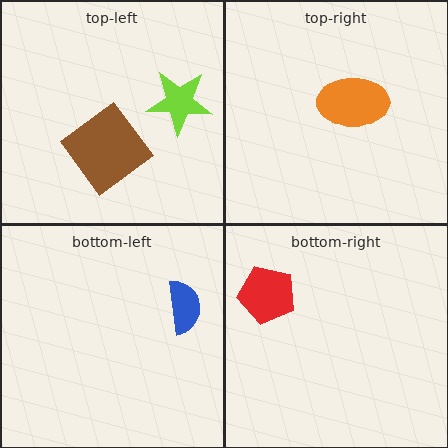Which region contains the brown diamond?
The top-left region.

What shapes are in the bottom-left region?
The blue semicircle.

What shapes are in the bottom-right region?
The red pentagon.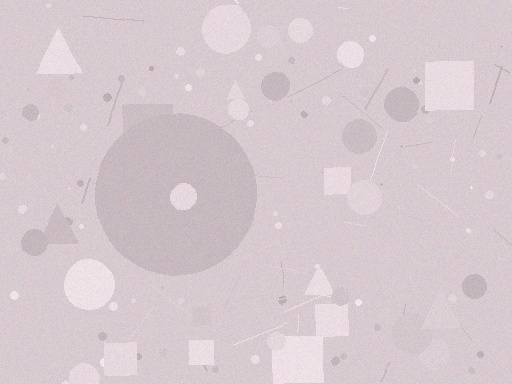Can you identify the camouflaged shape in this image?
The camouflaged shape is a circle.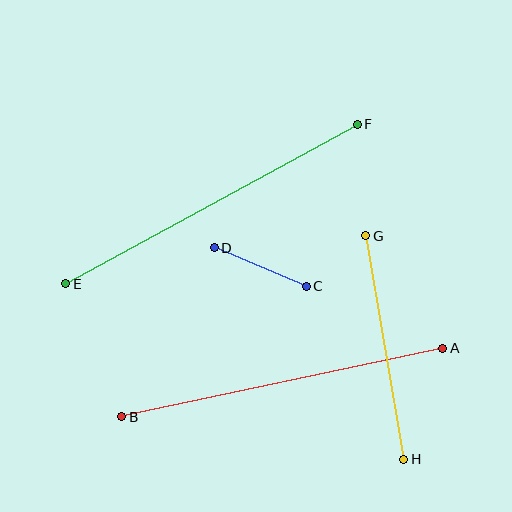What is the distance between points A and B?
The distance is approximately 328 pixels.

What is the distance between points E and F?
The distance is approximately 332 pixels.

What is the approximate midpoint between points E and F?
The midpoint is at approximately (211, 204) pixels.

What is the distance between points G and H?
The distance is approximately 226 pixels.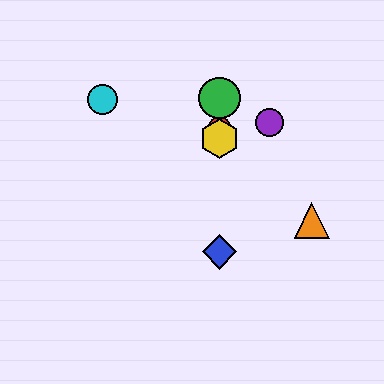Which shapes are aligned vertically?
The red circle, the blue diamond, the green circle, the yellow hexagon are aligned vertically.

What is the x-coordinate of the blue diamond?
The blue diamond is at x≈219.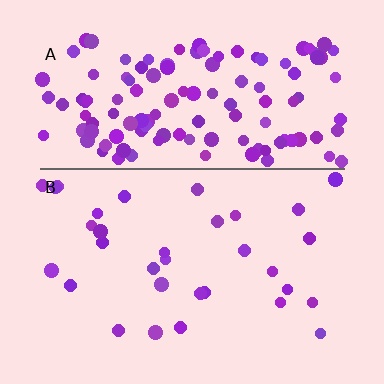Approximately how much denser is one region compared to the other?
Approximately 4.1× — region A over region B.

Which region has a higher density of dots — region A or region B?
A (the top).